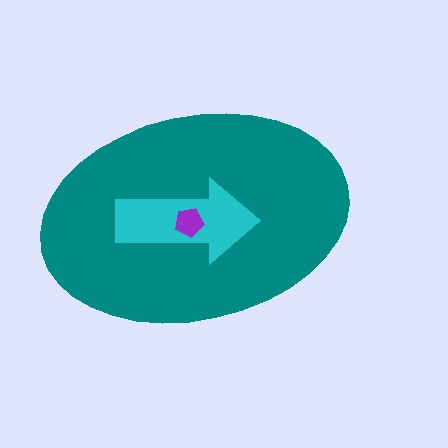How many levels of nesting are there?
3.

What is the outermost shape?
The teal ellipse.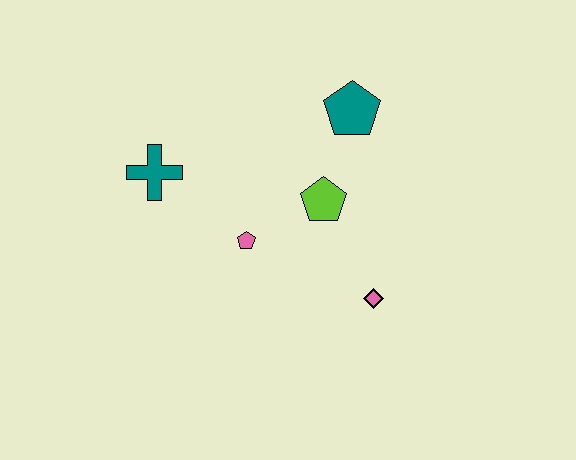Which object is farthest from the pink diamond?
The teal cross is farthest from the pink diamond.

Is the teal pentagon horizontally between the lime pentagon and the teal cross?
No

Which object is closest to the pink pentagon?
The lime pentagon is closest to the pink pentagon.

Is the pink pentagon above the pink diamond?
Yes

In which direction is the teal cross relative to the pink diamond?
The teal cross is to the left of the pink diamond.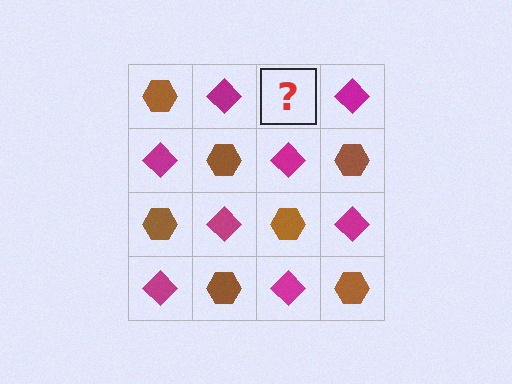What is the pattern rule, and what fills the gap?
The rule is that it alternates brown hexagon and magenta diamond in a checkerboard pattern. The gap should be filled with a brown hexagon.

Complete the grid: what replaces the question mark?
The question mark should be replaced with a brown hexagon.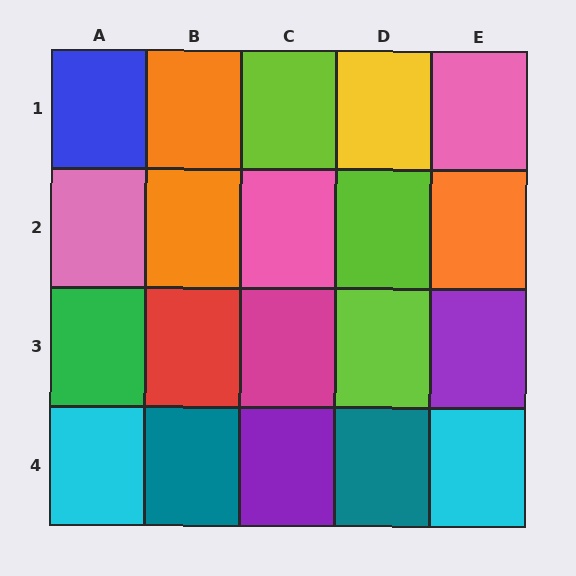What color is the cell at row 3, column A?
Green.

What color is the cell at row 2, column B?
Orange.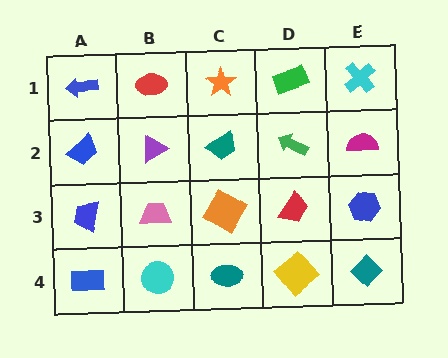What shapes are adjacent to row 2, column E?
A cyan cross (row 1, column E), a blue hexagon (row 3, column E), a green arrow (row 2, column D).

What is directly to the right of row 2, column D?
A magenta semicircle.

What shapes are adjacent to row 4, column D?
A red trapezoid (row 3, column D), a teal ellipse (row 4, column C), a teal diamond (row 4, column E).